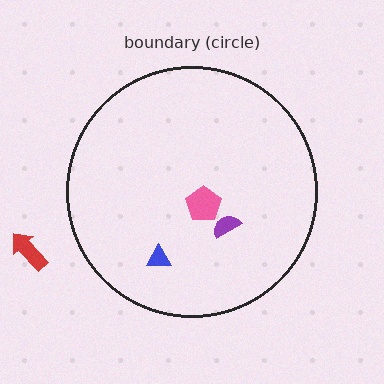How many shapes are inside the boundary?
3 inside, 1 outside.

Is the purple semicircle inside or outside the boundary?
Inside.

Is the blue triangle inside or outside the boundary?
Inside.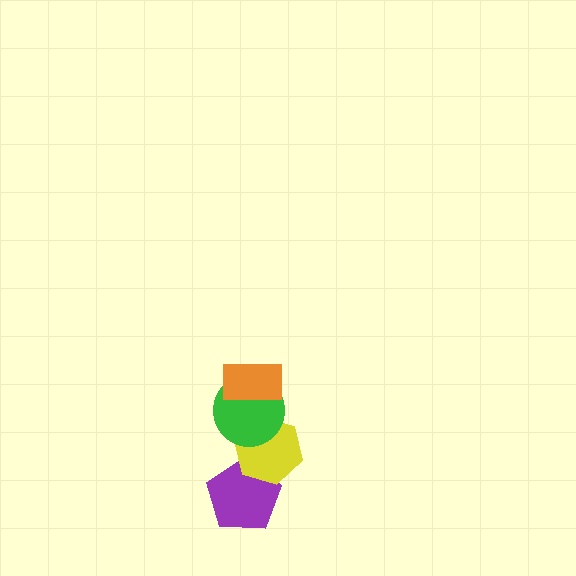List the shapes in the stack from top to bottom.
From top to bottom: the orange rectangle, the green circle, the yellow hexagon, the purple pentagon.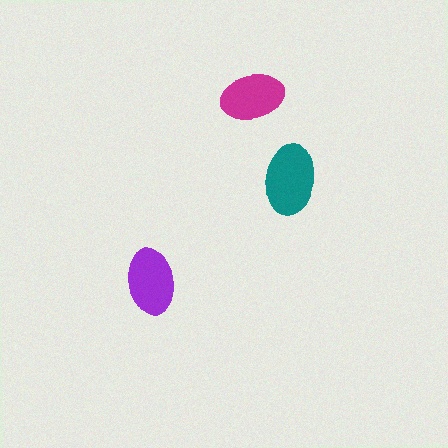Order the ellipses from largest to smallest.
the teal one, the purple one, the magenta one.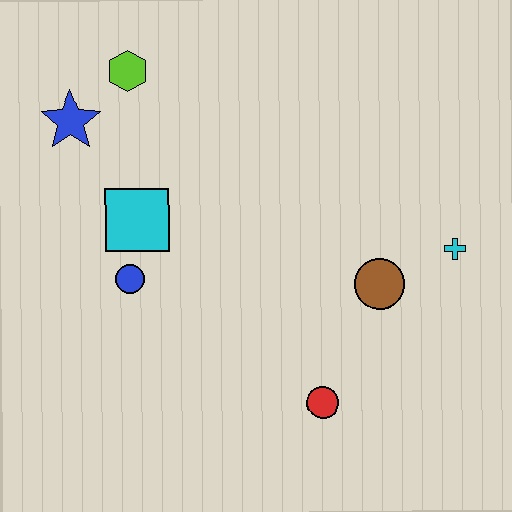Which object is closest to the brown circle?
The cyan cross is closest to the brown circle.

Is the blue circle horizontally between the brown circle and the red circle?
No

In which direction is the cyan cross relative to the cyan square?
The cyan cross is to the right of the cyan square.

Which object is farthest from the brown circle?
The blue star is farthest from the brown circle.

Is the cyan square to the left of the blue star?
No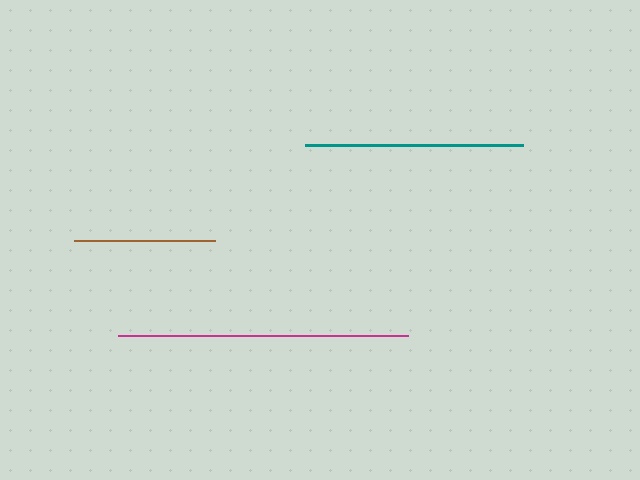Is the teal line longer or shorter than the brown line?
The teal line is longer than the brown line.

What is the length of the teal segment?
The teal segment is approximately 217 pixels long.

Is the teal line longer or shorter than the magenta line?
The magenta line is longer than the teal line.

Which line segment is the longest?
The magenta line is the longest at approximately 290 pixels.